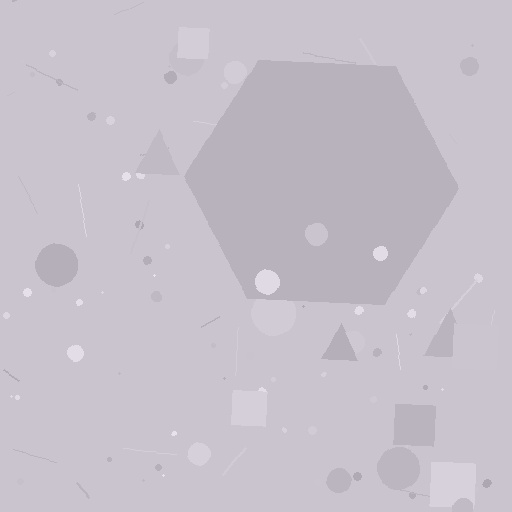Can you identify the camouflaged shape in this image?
The camouflaged shape is a hexagon.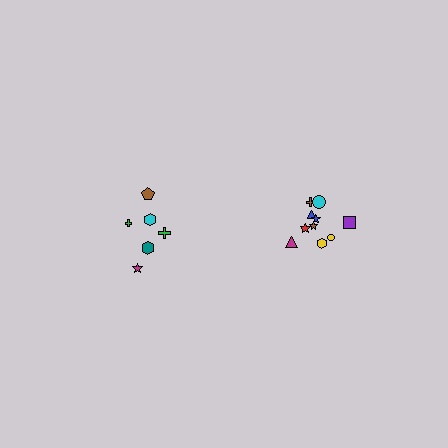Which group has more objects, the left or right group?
The right group.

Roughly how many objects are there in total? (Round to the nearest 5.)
Roughly 15 objects in total.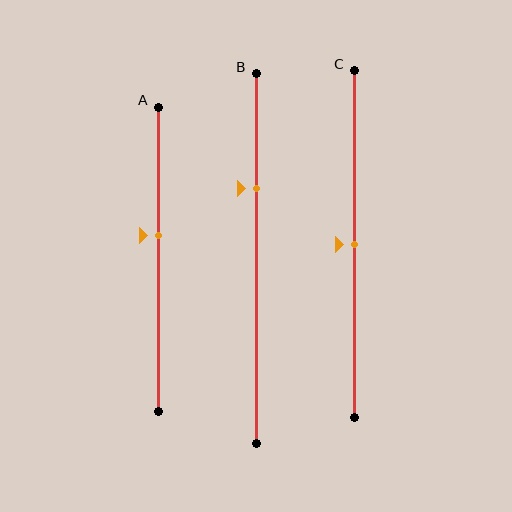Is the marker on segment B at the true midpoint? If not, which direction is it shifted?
No, the marker on segment B is shifted upward by about 19% of the segment length.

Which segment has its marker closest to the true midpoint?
Segment C has its marker closest to the true midpoint.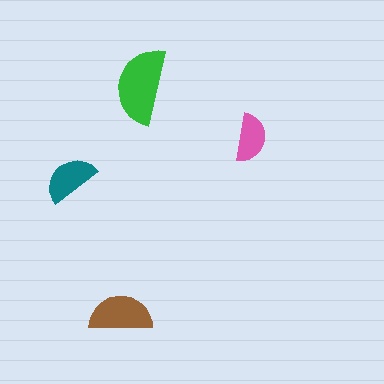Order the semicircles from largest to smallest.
the green one, the brown one, the teal one, the pink one.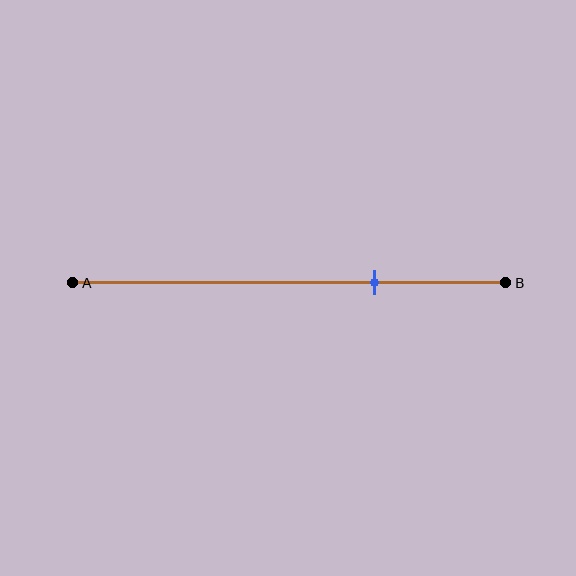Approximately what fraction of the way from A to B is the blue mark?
The blue mark is approximately 70% of the way from A to B.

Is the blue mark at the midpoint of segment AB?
No, the mark is at about 70% from A, not at the 50% midpoint.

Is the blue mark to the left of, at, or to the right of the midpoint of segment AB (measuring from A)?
The blue mark is to the right of the midpoint of segment AB.